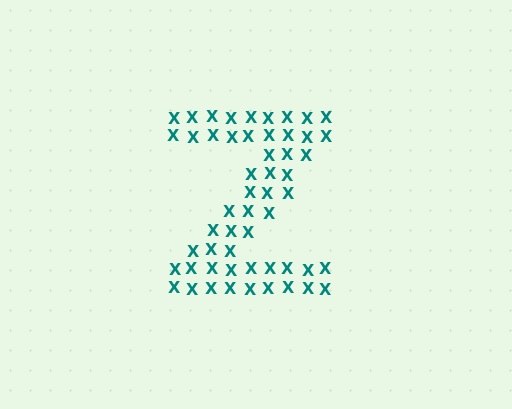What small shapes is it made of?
It is made of small letter X's.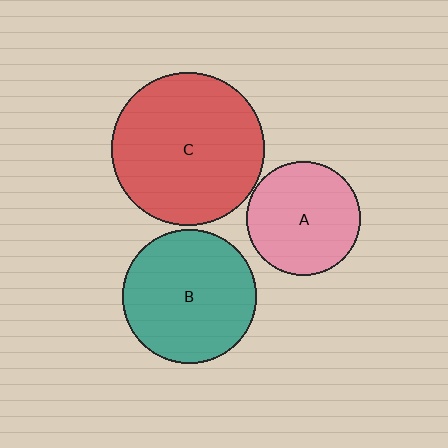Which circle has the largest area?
Circle C (red).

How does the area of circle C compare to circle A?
Approximately 1.8 times.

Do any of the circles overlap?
No, none of the circles overlap.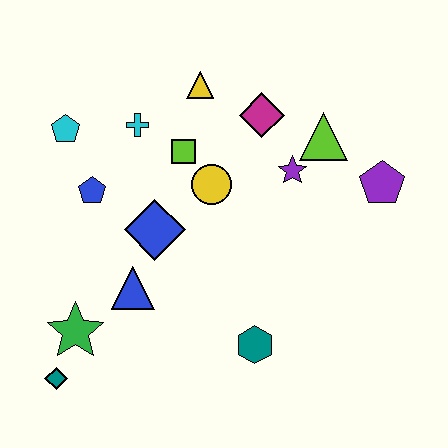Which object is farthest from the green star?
The purple pentagon is farthest from the green star.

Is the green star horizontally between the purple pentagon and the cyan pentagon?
Yes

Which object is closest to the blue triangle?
The blue diamond is closest to the blue triangle.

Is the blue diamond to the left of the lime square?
Yes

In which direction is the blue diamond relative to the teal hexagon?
The blue diamond is above the teal hexagon.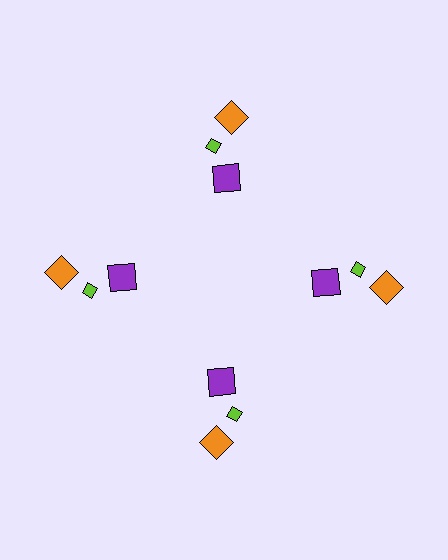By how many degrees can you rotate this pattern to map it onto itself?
The pattern maps onto itself every 90 degrees of rotation.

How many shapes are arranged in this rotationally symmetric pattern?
There are 12 shapes, arranged in 4 groups of 3.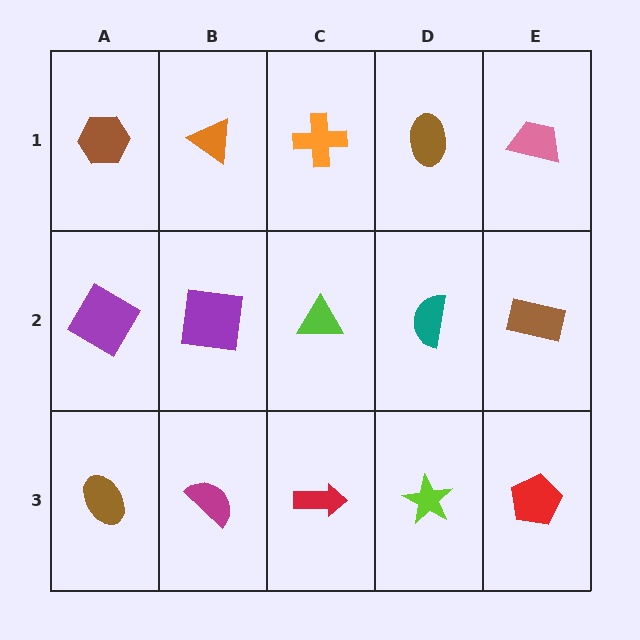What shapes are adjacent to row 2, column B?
An orange triangle (row 1, column B), a magenta semicircle (row 3, column B), a purple diamond (row 2, column A), a lime triangle (row 2, column C).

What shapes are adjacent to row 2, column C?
An orange cross (row 1, column C), a red arrow (row 3, column C), a purple square (row 2, column B), a teal semicircle (row 2, column D).